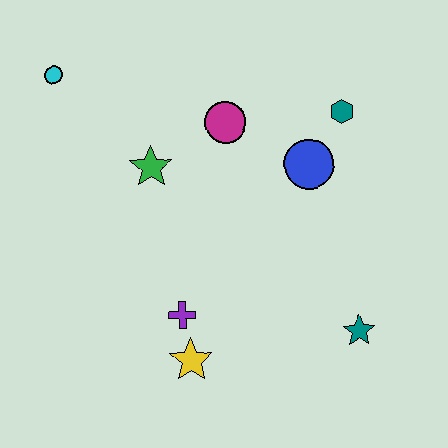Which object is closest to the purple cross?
The yellow star is closest to the purple cross.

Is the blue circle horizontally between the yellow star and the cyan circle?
No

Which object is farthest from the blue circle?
The cyan circle is farthest from the blue circle.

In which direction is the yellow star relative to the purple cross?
The yellow star is below the purple cross.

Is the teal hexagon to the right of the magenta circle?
Yes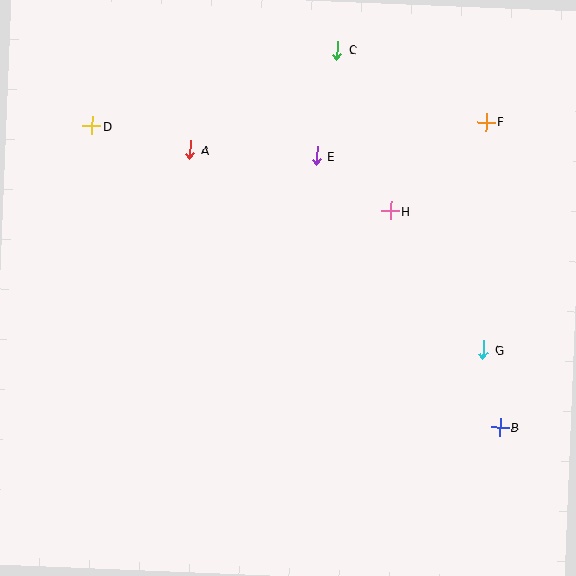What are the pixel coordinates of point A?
Point A is at (190, 150).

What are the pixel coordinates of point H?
Point H is at (390, 211).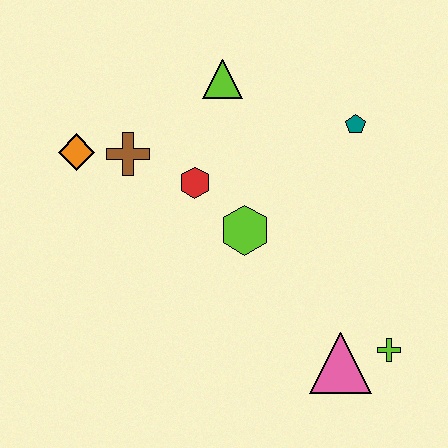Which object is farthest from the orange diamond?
The lime cross is farthest from the orange diamond.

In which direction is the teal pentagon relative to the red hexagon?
The teal pentagon is to the right of the red hexagon.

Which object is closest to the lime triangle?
The red hexagon is closest to the lime triangle.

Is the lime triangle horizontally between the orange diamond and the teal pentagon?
Yes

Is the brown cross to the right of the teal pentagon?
No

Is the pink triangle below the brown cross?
Yes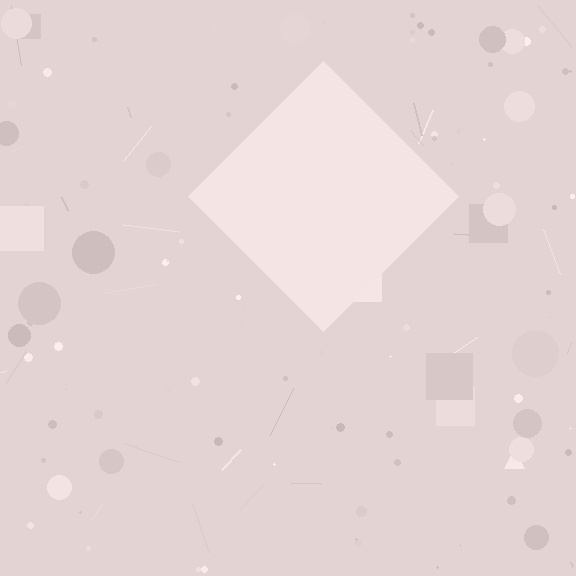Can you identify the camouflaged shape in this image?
The camouflaged shape is a diamond.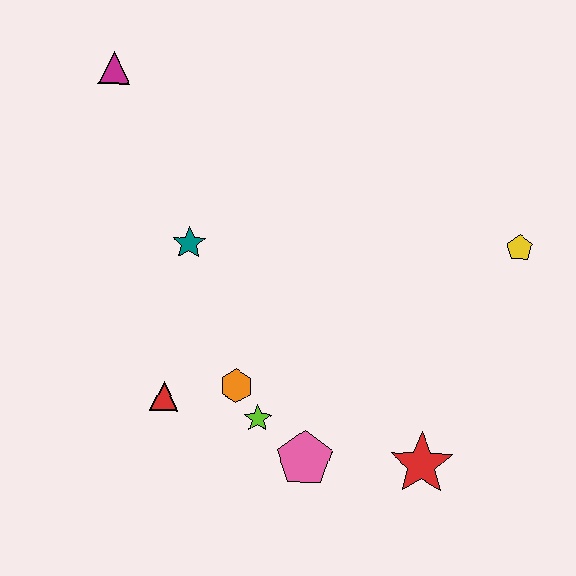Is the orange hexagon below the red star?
No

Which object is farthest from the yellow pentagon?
The magenta triangle is farthest from the yellow pentagon.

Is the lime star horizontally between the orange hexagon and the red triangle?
No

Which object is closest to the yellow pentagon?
The red star is closest to the yellow pentagon.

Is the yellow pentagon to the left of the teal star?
No